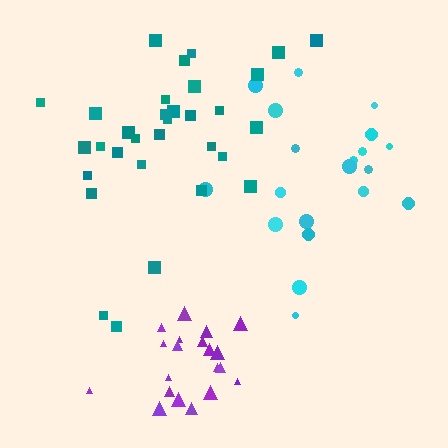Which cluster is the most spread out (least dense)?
Cyan.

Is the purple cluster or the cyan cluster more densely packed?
Purple.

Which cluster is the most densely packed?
Purple.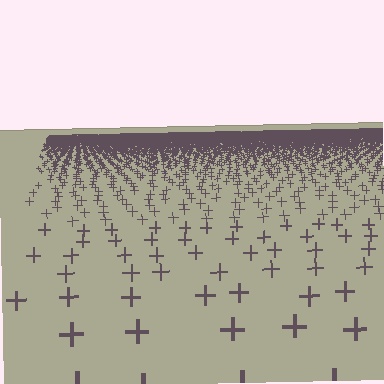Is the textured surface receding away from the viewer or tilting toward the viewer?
The surface is receding away from the viewer. Texture elements get smaller and denser toward the top.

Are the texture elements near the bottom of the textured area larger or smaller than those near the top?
Larger. Near the bottom, elements are closer to the viewer and appear at a bigger on-screen size.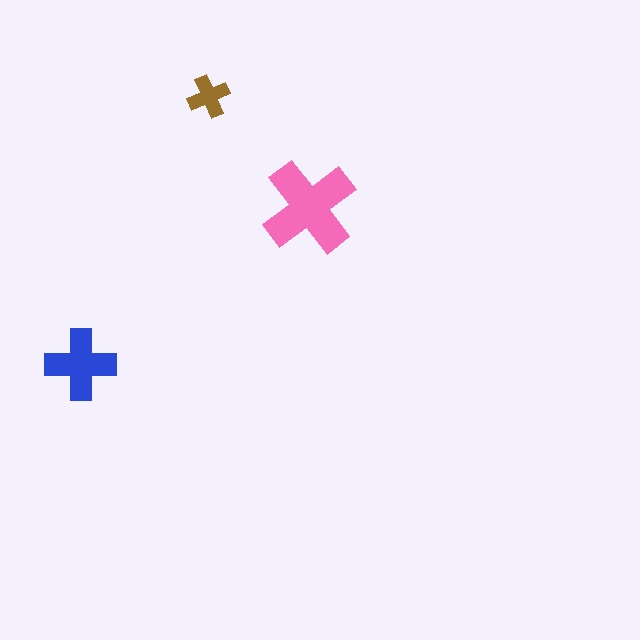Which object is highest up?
The brown cross is topmost.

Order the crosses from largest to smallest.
the pink one, the blue one, the brown one.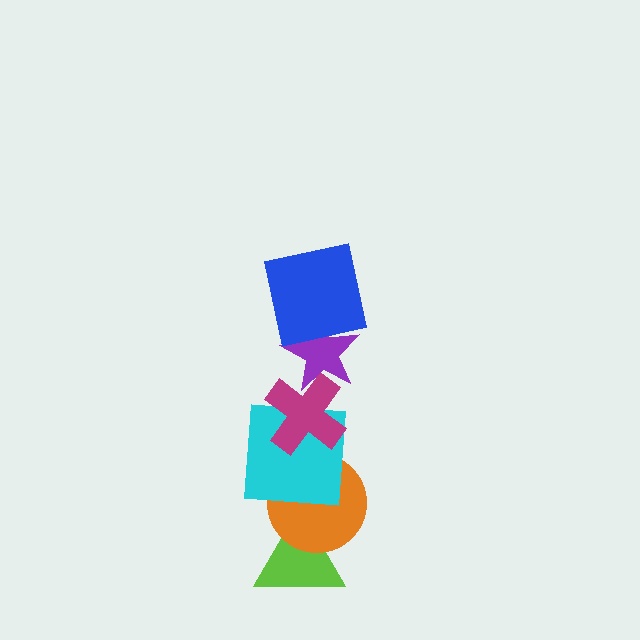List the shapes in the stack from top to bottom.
From top to bottom: the blue square, the purple star, the magenta cross, the cyan square, the orange circle, the lime triangle.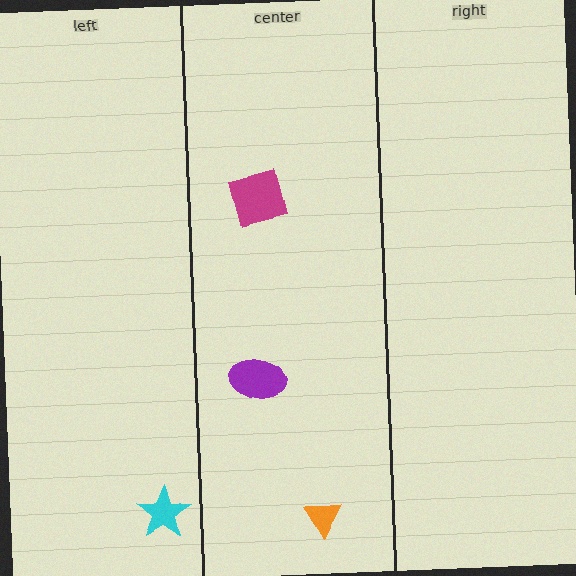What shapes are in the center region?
The purple ellipse, the magenta square, the orange triangle.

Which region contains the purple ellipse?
The center region.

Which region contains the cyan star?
The left region.